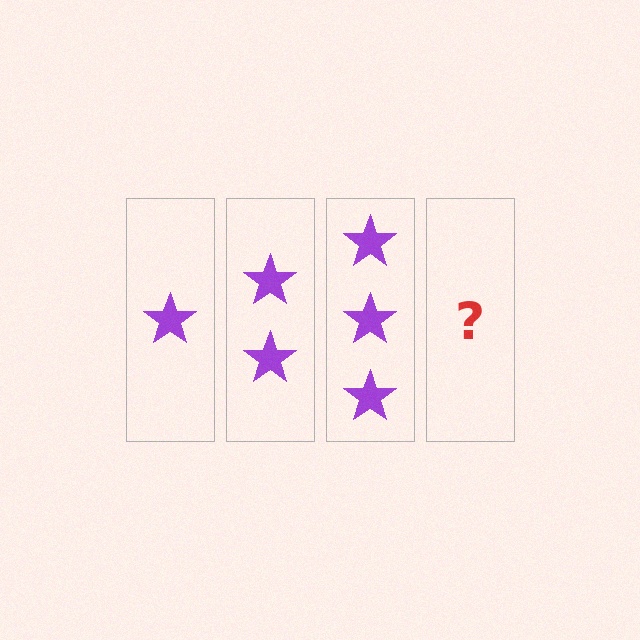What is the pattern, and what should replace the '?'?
The pattern is that each step adds one more star. The '?' should be 4 stars.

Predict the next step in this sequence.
The next step is 4 stars.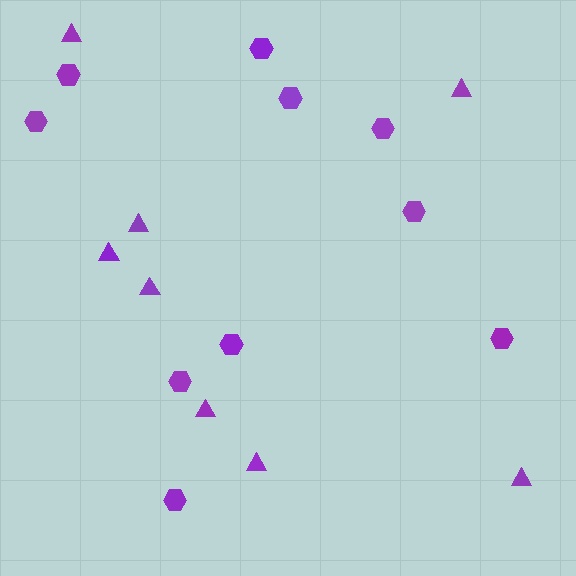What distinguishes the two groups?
There are 2 groups: one group of triangles (8) and one group of hexagons (10).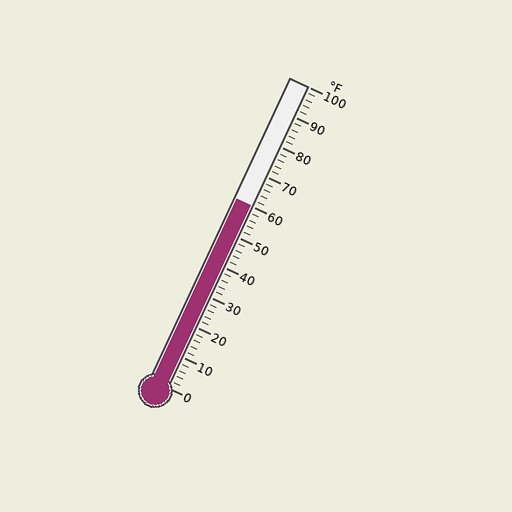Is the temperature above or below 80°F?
The temperature is below 80°F.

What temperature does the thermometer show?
The thermometer shows approximately 60°F.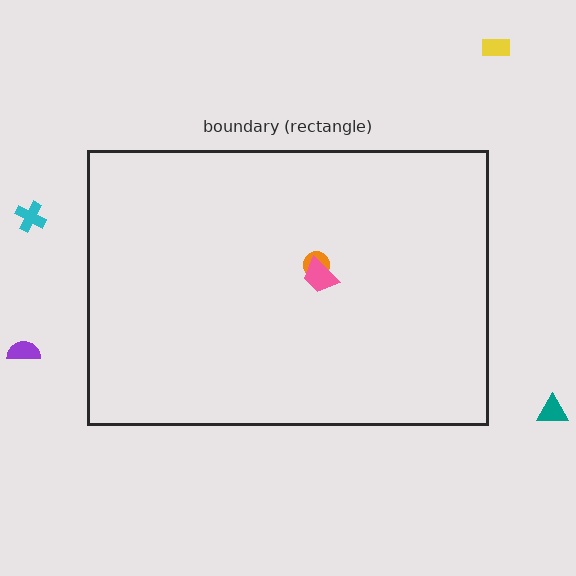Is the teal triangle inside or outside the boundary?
Outside.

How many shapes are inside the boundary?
2 inside, 4 outside.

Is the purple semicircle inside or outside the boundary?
Outside.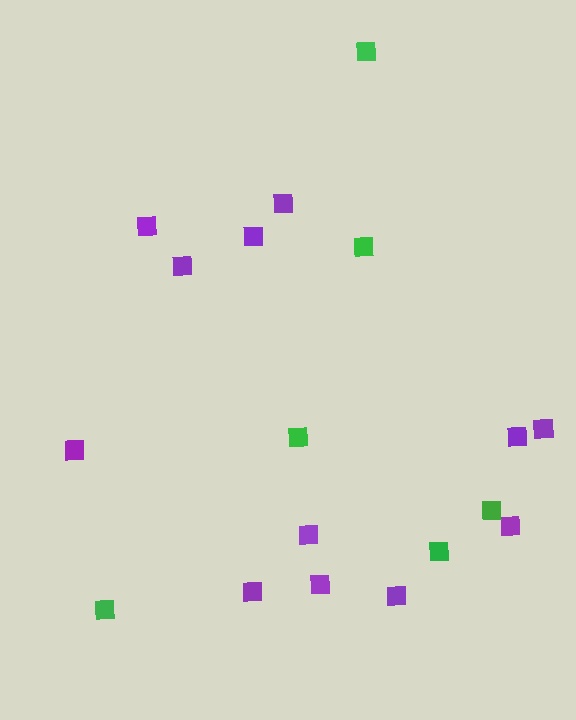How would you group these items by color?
There are 2 groups: one group of purple squares (12) and one group of green squares (6).